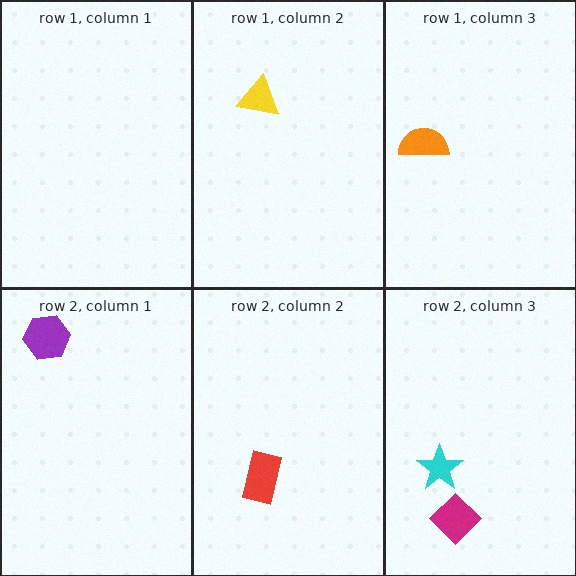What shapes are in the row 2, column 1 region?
The purple hexagon.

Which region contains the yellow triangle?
The row 1, column 2 region.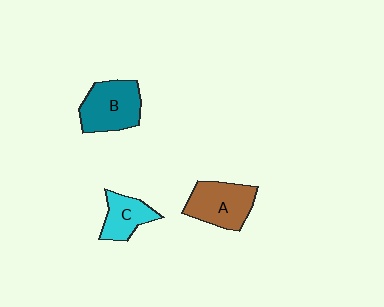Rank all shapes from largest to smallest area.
From largest to smallest: B (teal), A (brown), C (cyan).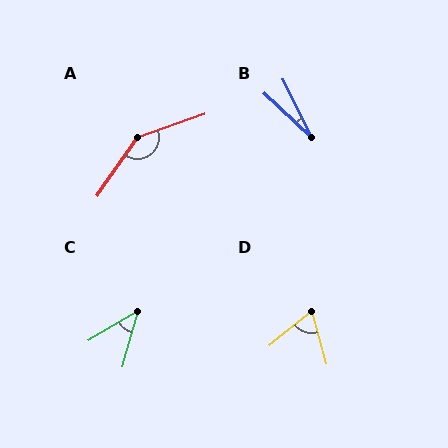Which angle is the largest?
A, at approximately 144 degrees.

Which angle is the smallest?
B, at approximately 21 degrees.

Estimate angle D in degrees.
Approximately 67 degrees.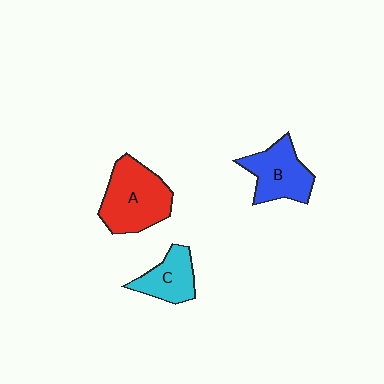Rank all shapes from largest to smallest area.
From largest to smallest: A (red), B (blue), C (cyan).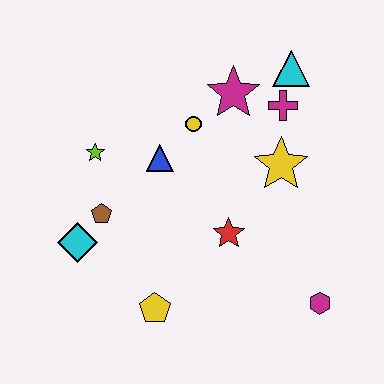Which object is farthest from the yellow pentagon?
The cyan triangle is farthest from the yellow pentagon.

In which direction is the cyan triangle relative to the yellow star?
The cyan triangle is above the yellow star.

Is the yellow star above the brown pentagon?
Yes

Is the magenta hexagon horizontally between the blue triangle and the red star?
No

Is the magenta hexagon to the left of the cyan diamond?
No